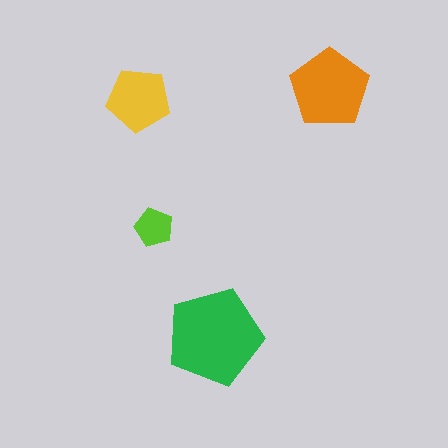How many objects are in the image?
There are 4 objects in the image.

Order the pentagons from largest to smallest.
the green one, the orange one, the yellow one, the lime one.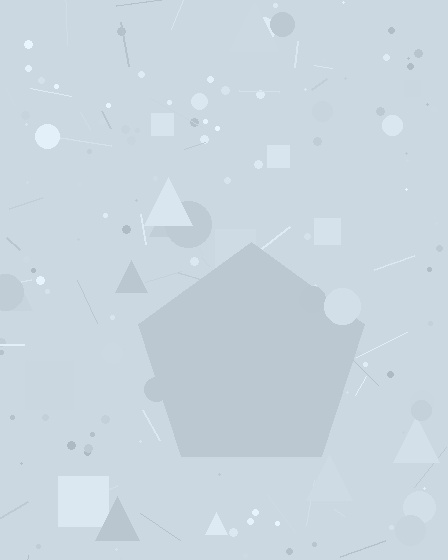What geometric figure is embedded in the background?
A pentagon is embedded in the background.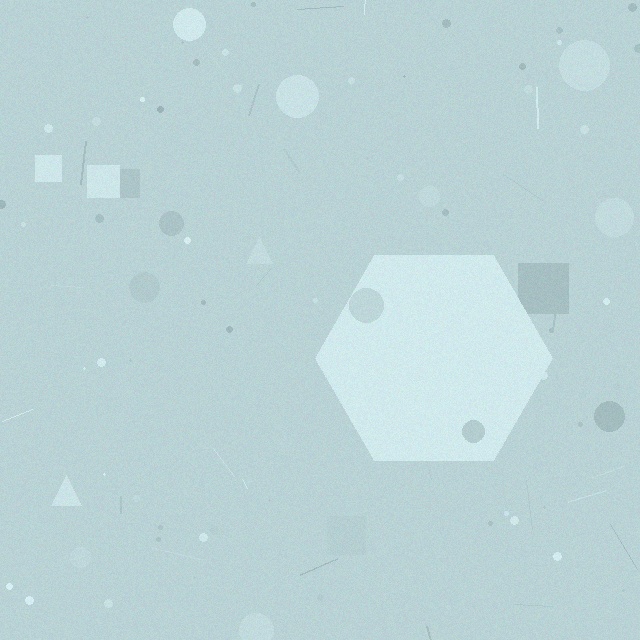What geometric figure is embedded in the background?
A hexagon is embedded in the background.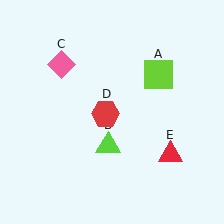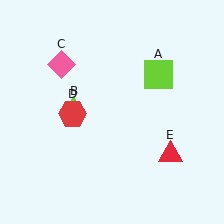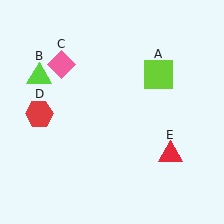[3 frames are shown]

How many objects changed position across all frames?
2 objects changed position: lime triangle (object B), red hexagon (object D).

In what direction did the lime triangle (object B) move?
The lime triangle (object B) moved up and to the left.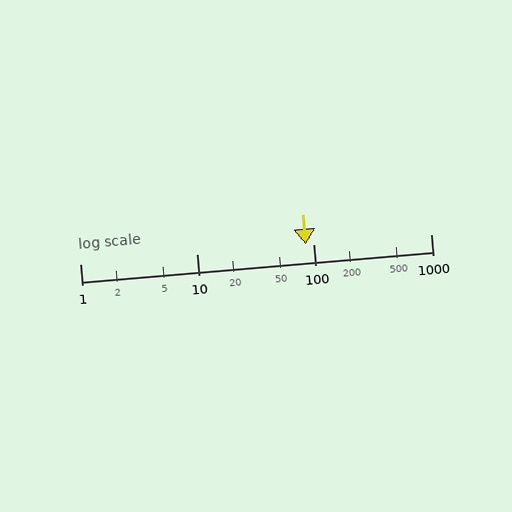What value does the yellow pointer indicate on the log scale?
The pointer indicates approximately 85.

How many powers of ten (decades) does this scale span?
The scale spans 3 decades, from 1 to 1000.